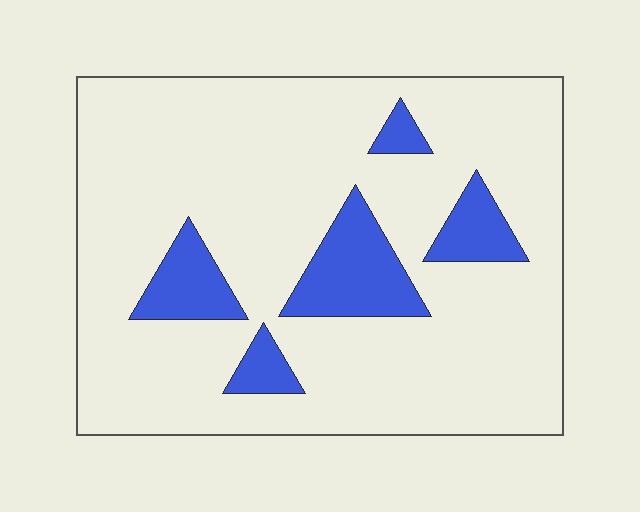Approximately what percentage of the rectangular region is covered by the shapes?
Approximately 15%.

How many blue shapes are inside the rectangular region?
5.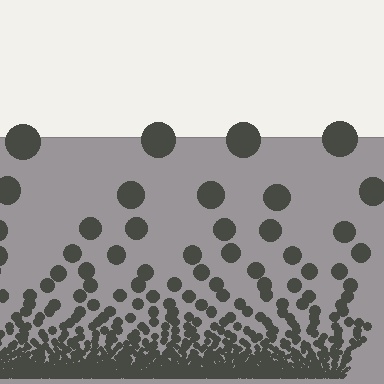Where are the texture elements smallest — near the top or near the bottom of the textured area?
Near the bottom.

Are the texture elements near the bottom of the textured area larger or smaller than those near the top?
Smaller. The gradient is inverted — elements near the bottom are smaller and denser.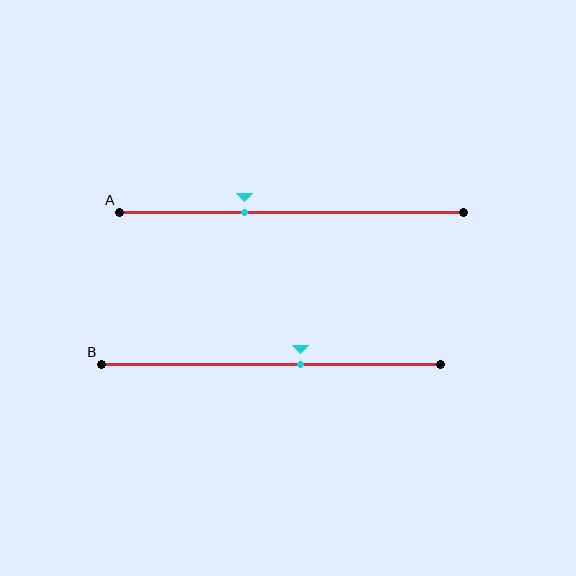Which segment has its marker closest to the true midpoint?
Segment B has its marker closest to the true midpoint.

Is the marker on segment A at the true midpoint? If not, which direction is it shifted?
No, the marker on segment A is shifted to the left by about 13% of the segment length.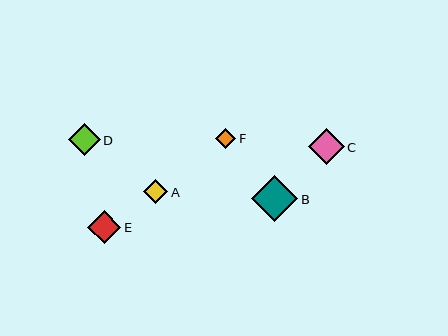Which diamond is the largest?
Diamond B is the largest with a size of approximately 46 pixels.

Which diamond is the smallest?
Diamond F is the smallest with a size of approximately 20 pixels.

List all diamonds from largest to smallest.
From largest to smallest: B, C, E, D, A, F.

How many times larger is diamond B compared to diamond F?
Diamond B is approximately 2.3 times the size of diamond F.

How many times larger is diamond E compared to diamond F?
Diamond E is approximately 1.6 times the size of diamond F.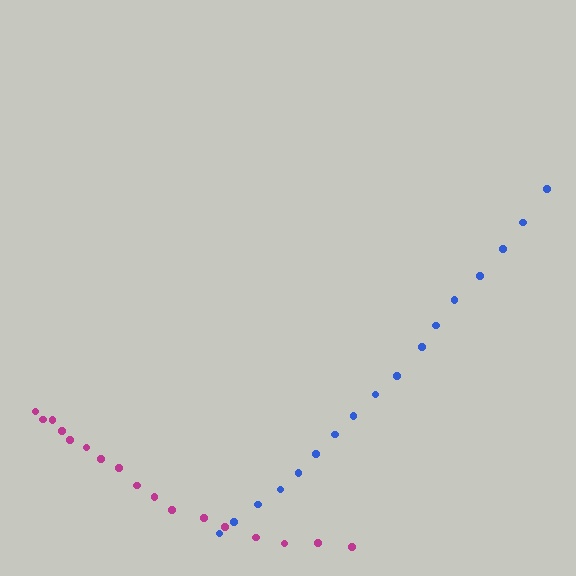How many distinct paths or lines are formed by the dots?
There are 2 distinct paths.